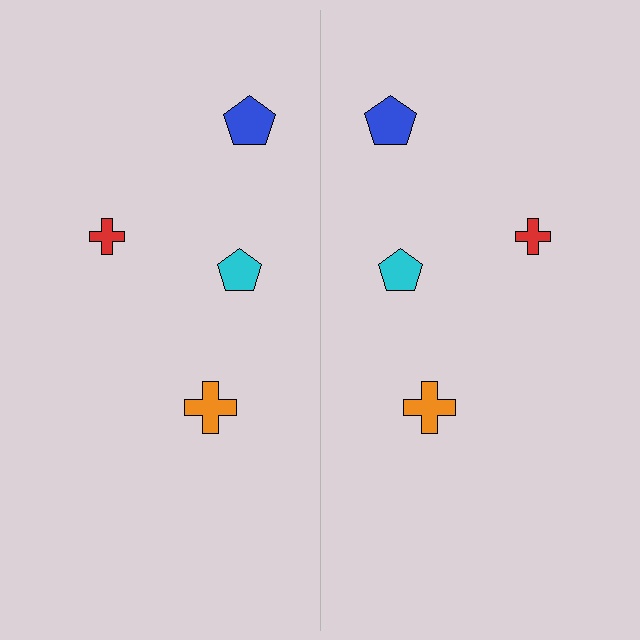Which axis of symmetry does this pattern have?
The pattern has a vertical axis of symmetry running through the center of the image.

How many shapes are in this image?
There are 8 shapes in this image.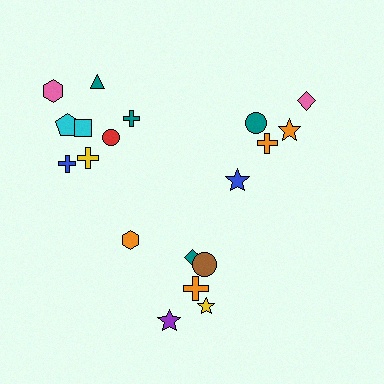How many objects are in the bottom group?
There are 6 objects.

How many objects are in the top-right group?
There are 5 objects.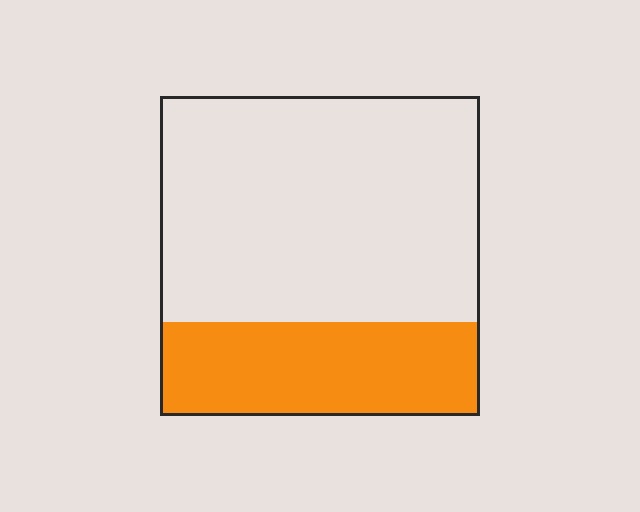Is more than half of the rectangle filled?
No.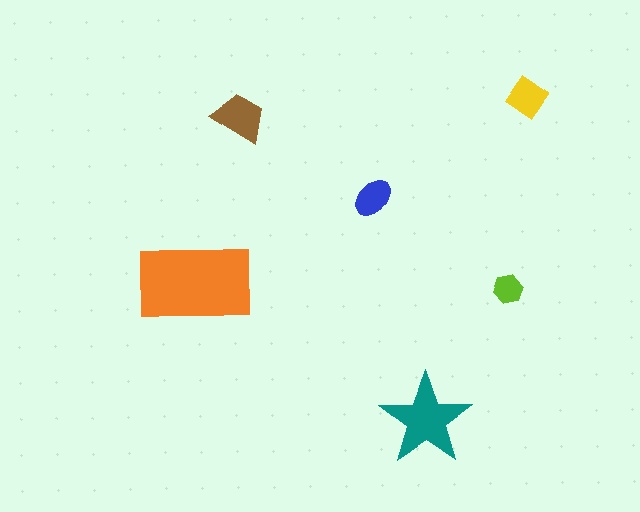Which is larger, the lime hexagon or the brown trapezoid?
The brown trapezoid.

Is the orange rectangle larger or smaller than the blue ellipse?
Larger.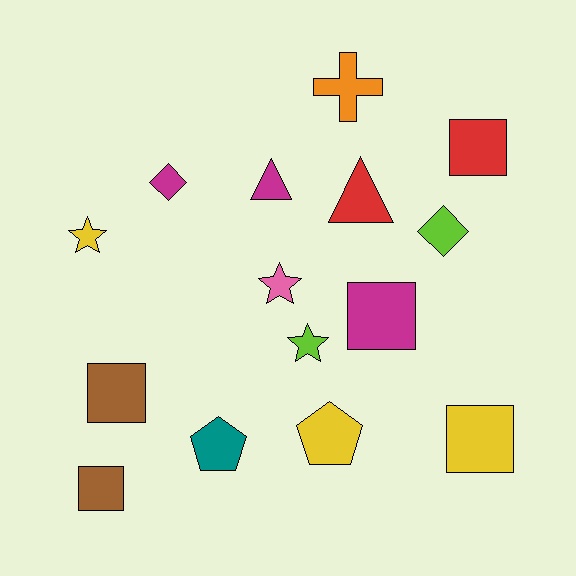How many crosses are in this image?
There is 1 cross.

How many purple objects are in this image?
There are no purple objects.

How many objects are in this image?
There are 15 objects.